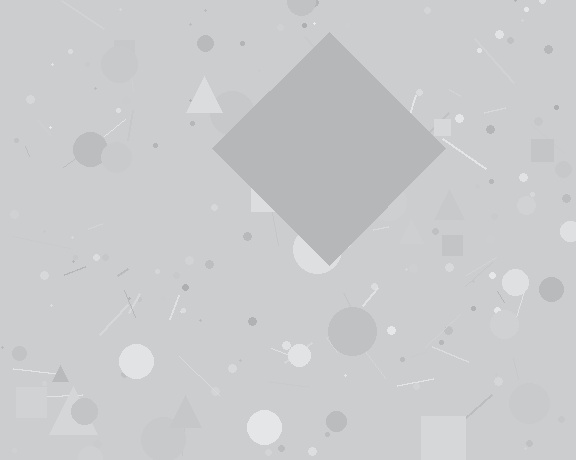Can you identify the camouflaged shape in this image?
The camouflaged shape is a diamond.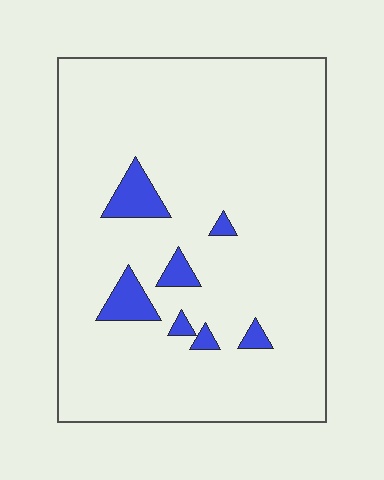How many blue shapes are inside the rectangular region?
7.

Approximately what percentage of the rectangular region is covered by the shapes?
Approximately 5%.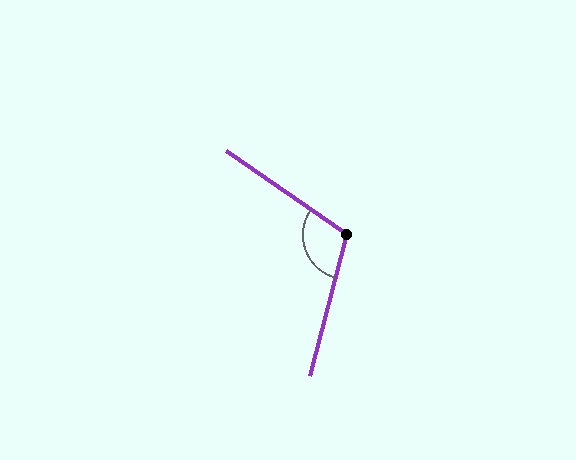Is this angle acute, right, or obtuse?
It is obtuse.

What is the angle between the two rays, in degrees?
Approximately 110 degrees.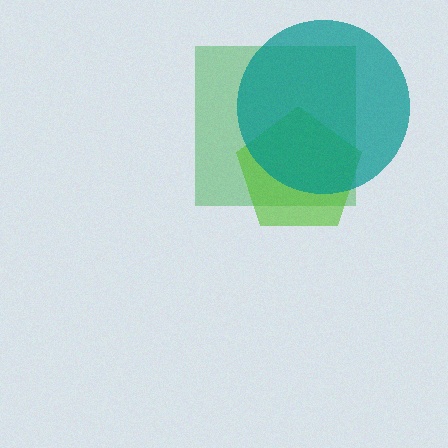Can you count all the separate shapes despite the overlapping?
Yes, there are 3 separate shapes.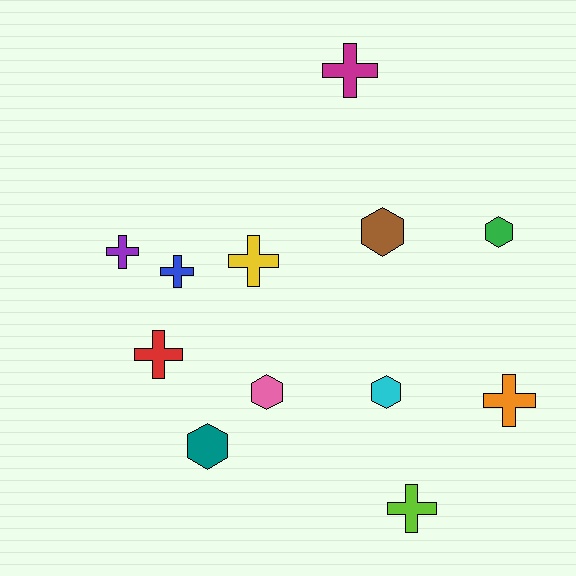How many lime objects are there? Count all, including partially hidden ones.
There is 1 lime object.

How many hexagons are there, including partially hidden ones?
There are 5 hexagons.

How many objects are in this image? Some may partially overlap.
There are 12 objects.